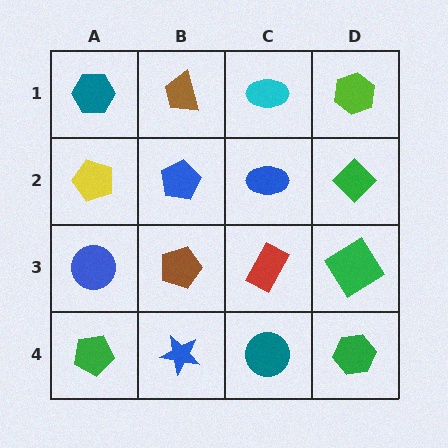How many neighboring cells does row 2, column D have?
3.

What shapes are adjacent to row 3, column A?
A yellow pentagon (row 2, column A), a green pentagon (row 4, column A), a brown pentagon (row 3, column B).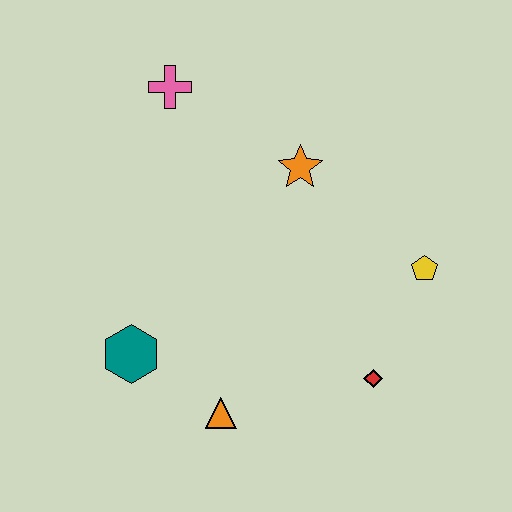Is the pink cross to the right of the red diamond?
No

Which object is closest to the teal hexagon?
The orange triangle is closest to the teal hexagon.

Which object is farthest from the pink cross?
The red diamond is farthest from the pink cross.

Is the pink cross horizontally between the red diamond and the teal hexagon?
Yes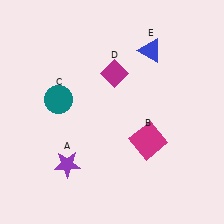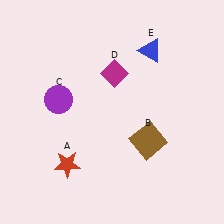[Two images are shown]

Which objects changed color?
A changed from purple to red. B changed from magenta to brown. C changed from teal to purple.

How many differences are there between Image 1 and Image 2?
There are 3 differences between the two images.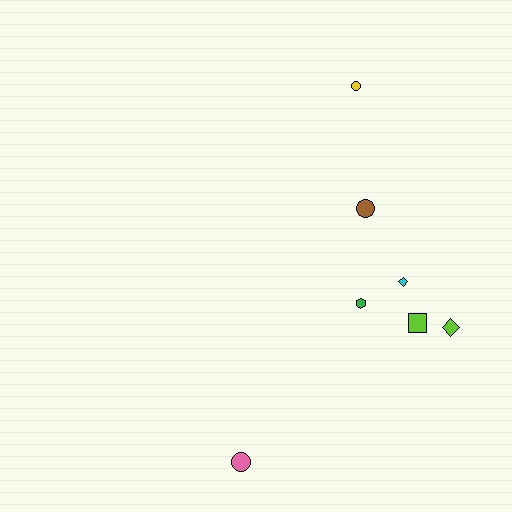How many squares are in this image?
There is 1 square.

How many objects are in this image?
There are 7 objects.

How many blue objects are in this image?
There are no blue objects.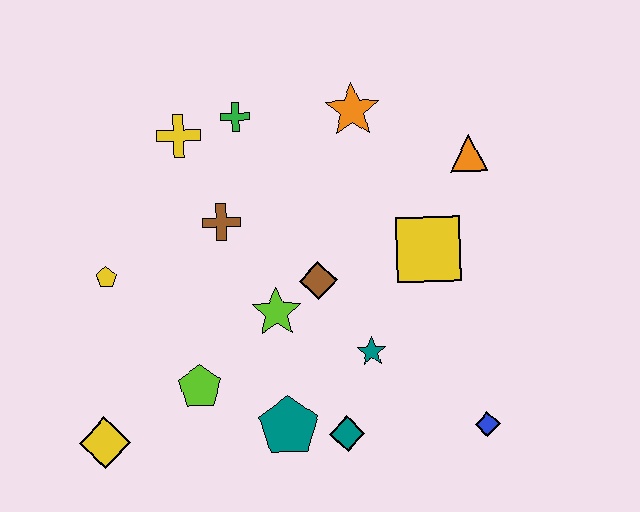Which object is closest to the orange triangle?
The yellow square is closest to the orange triangle.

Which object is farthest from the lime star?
The orange triangle is farthest from the lime star.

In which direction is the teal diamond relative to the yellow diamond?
The teal diamond is to the right of the yellow diamond.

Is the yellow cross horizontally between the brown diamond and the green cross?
No